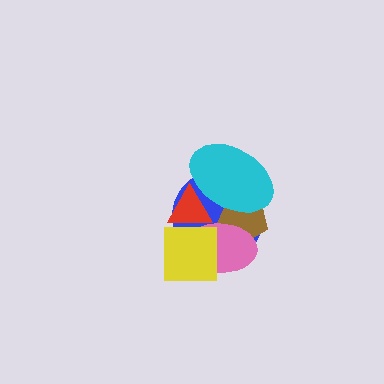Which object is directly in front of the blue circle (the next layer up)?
The brown pentagon is directly in front of the blue circle.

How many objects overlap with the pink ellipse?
5 objects overlap with the pink ellipse.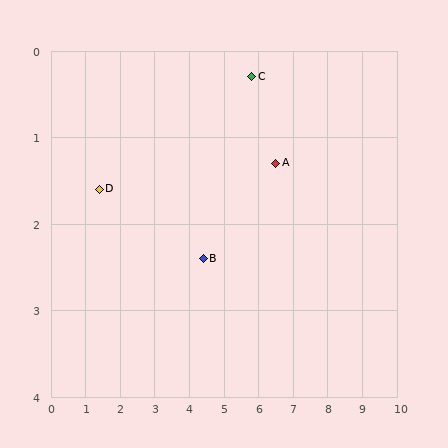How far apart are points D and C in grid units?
Points D and C are about 4.6 grid units apart.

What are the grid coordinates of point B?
Point B is at approximately (4.4, 2.4).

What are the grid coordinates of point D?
Point D is at approximately (1.4, 1.6).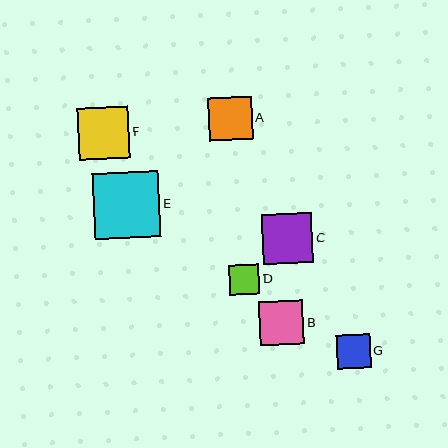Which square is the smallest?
Square D is the smallest with a size of approximately 30 pixels.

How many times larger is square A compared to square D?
Square A is approximately 1.4 times the size of square D.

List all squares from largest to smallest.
From largest to smallest: E, F, C, B, A, G, D.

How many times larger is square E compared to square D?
Square E is approximately 2.2 times the size of square D.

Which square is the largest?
Square E is the largest with a size of approximately 66 pixels.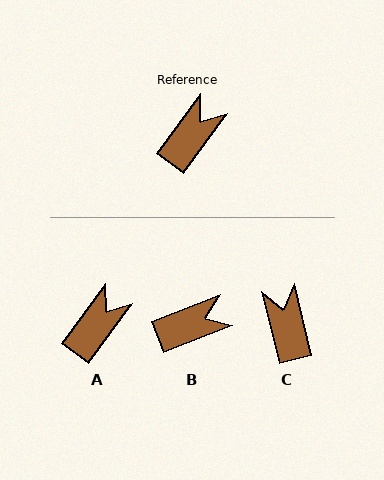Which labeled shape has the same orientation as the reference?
A.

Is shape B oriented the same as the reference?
No, it is off by about 32 degrees.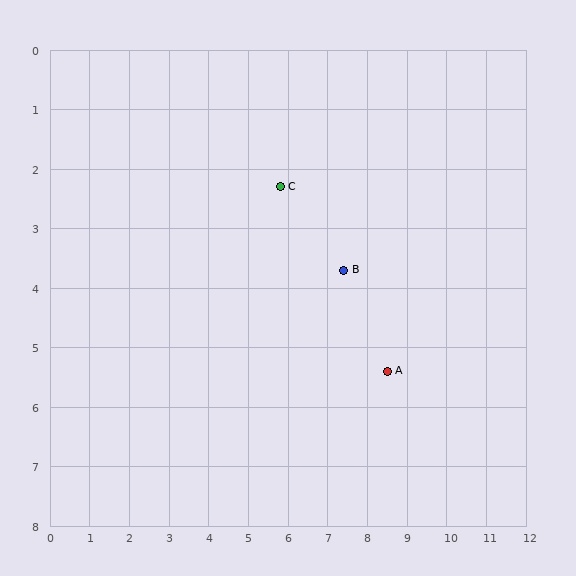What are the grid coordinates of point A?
Point A is at approximately (8.5, 5.4).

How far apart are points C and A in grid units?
Points C and A are about 4.1 grid units apart.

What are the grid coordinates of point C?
Point C is at approximately (5.8, 2.3).